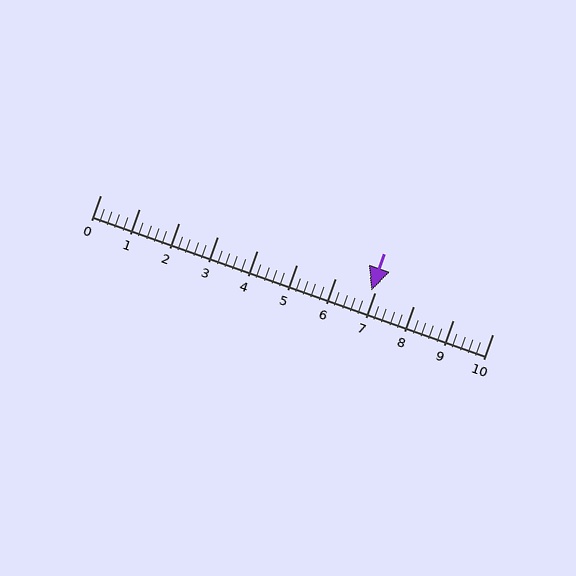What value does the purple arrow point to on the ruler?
The purple arrow points to approximately 6.9.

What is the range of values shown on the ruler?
The ruler shows values from 0 to 10.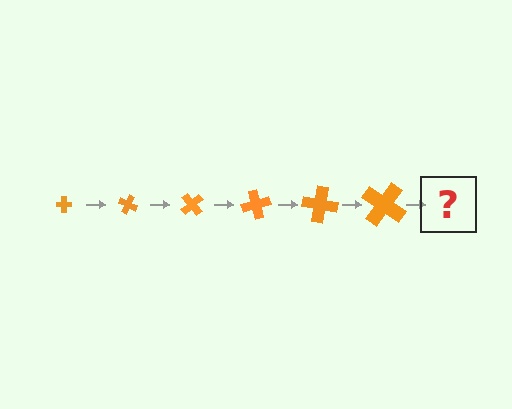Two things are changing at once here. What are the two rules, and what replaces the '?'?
The two rules are that the cross grows larger each step and it rotates 25 degrees each step. The '?' should be a cross, larger than the previous one and rotated 150 degrees from the start.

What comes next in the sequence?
The next element should be a cross, larger than the previous one and rotated 150 degrees from the start.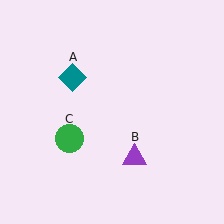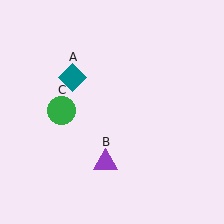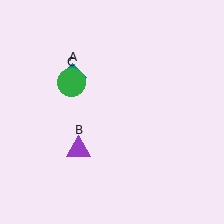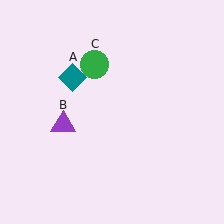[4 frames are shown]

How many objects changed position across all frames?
2 objects changed position: purple triangle (object B), green circle (object C).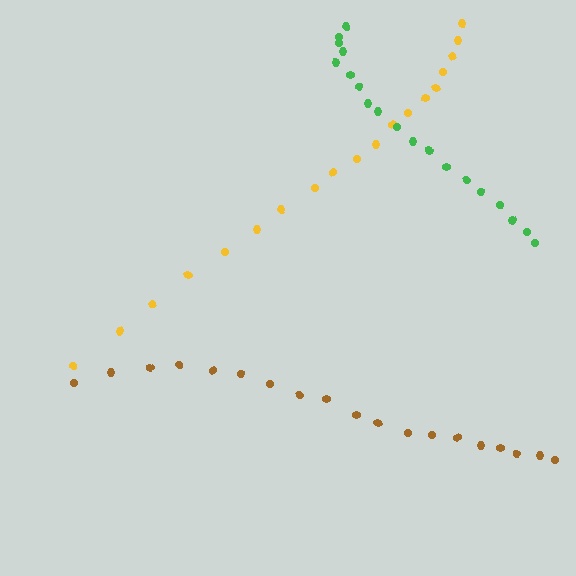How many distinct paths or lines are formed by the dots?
There are 3 distinct paths.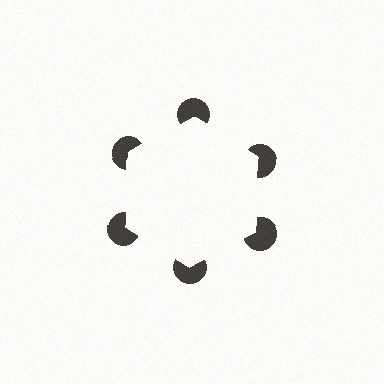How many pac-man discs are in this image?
There are 6 — one at each vertex of the illusory hexagon.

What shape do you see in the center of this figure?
An illusory hexagon — its edges are inferred from the aligned wedge cuts in the pac-man discs, not physically drawn.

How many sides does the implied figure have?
6 sides.